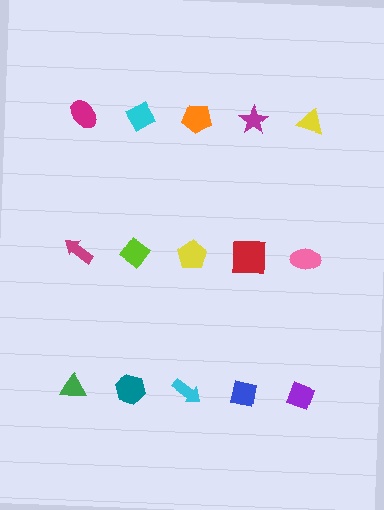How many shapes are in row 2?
5 shapes.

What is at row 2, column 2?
A lime diamond.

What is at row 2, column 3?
A yellow pentagon.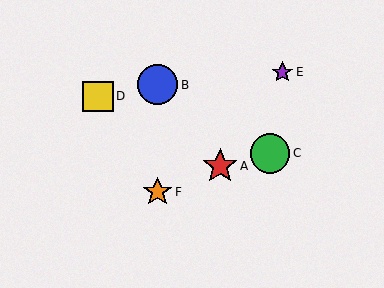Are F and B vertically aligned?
Yes, both are at x≈158.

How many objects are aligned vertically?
2 objects (B, F) are aligned vertically.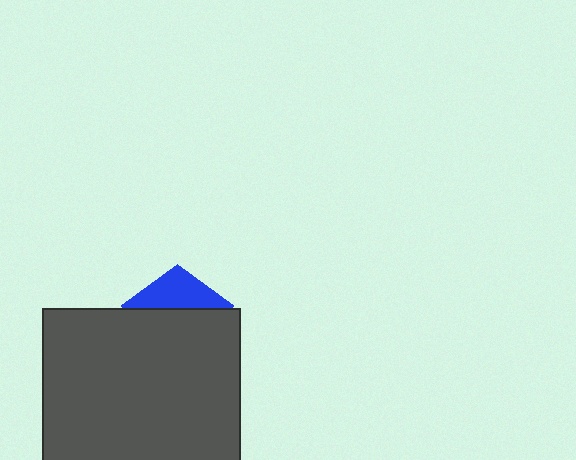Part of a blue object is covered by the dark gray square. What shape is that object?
It is a pentagon.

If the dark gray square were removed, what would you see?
You would see the complete blue pentagon.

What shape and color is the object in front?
The object in front is a dark gray square.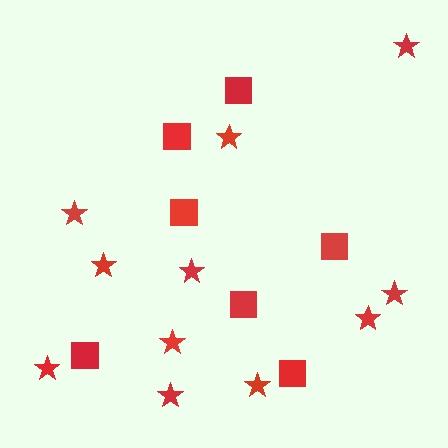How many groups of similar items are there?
There are 2 groups: one group of stars (11) and one group of squares (7).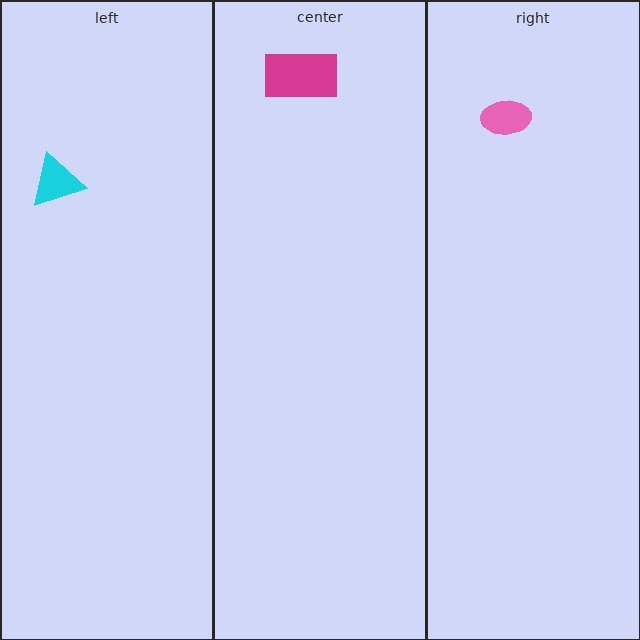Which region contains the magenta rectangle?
The center region.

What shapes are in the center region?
The magenta rectangle.